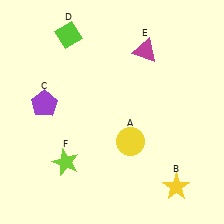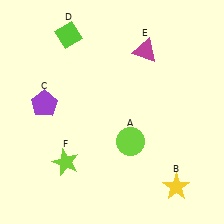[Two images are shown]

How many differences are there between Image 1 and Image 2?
There is 1 difference between the two images.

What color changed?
The circle (A) changed from yellow in Image 1 to lime in Image 2.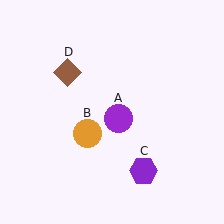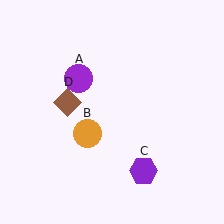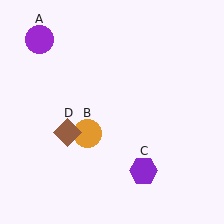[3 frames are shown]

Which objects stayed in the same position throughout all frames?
Orange circle (object B) and purple hexagon (object C) remained stationary.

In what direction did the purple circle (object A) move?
The purple circle (object A) moved up and to the left.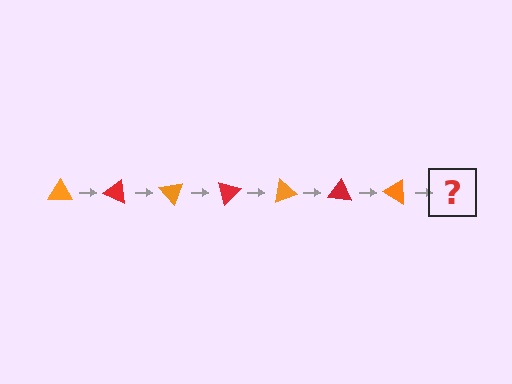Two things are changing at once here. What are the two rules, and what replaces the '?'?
The two rules are that it rotates 25 degrees each step and the color cycles through orange and red. The '?' should be a red triangle, rotated 175 degrees from the start.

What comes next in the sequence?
The next element should be a red triangle, rotated 175 degrees from the start.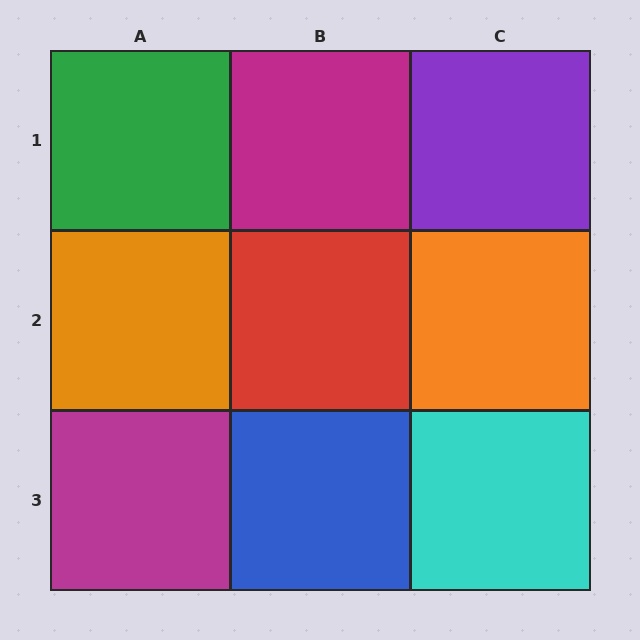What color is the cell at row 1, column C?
Purple.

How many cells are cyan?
1 cell is cyan.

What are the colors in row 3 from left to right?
Magenta, blue, cyan.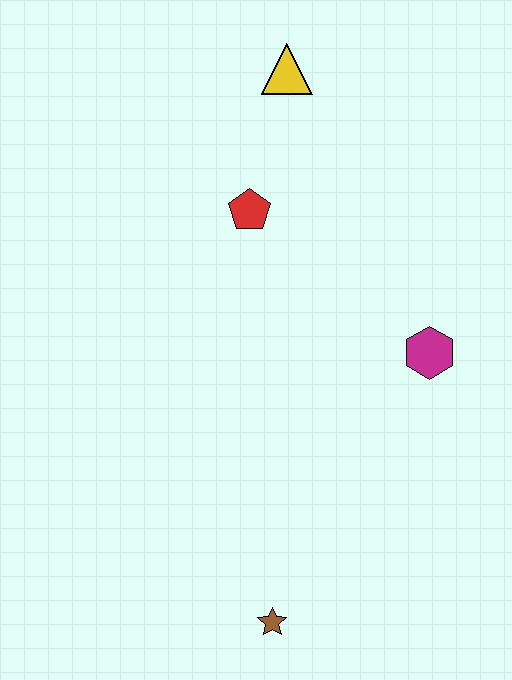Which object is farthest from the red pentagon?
The brown star is farthest from the red pentagon.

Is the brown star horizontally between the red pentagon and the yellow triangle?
Yes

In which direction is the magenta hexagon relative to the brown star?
The magenta hexagon is above the brown star.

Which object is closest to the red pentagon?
The yellow triangle is closest to the red pentagon.